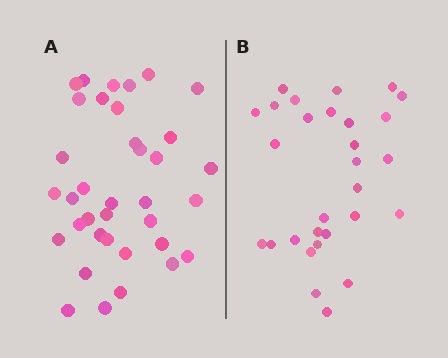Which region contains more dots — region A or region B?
Region A (the left region) has more dots.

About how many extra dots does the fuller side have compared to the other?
Region A has roughly 8 or so more dots than region B.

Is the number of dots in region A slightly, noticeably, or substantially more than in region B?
Region A has only slightly more — the two regions are fairly close. The ratio is roughly 1.2 to 1.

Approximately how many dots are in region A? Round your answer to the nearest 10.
About 40 dots. (The exact count is 36, which rounds to 40.)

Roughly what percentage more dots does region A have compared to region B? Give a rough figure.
About 25% more.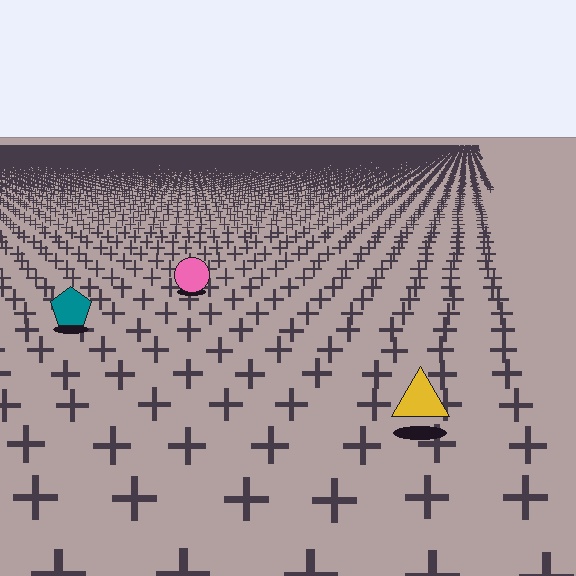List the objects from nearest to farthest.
From nearest to farthest: the yellow triangle, the teal pentagon, the pink circle.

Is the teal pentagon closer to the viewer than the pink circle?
Yes. The teal pentagon is closer — you can tell from the texture gradient: the ground texture is coarser near it.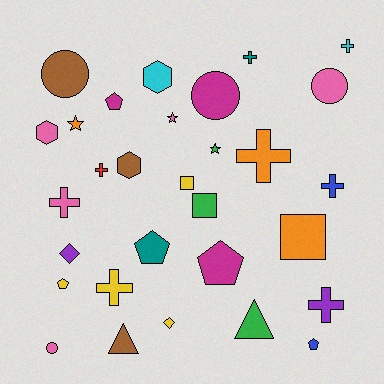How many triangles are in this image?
There are 2 triangles.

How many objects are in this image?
There are 30 objects.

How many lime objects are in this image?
There are no lime objects.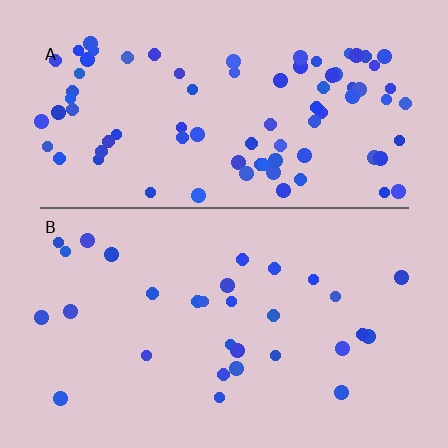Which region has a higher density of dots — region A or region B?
A (the top).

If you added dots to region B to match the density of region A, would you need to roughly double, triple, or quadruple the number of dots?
Approximately triple.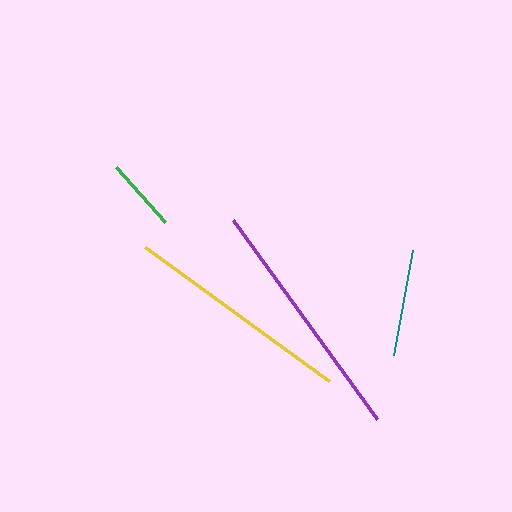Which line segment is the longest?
The purple line is the longest at approximately 246 pixels.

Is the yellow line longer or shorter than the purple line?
The purple line is longer than the yellow line.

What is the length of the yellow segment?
The yellow segment is approximately 227 pixels long.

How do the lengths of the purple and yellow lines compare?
The purple and yellow lines are approximately the same length.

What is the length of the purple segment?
The purple segment is approximately 246 pixels long.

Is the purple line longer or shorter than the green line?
The purple line is longer than the green line.